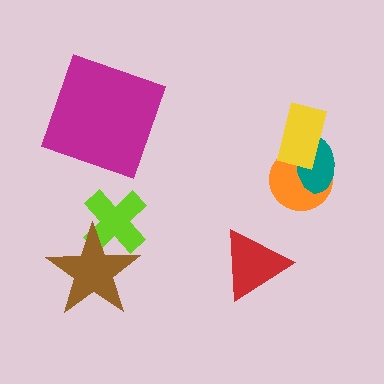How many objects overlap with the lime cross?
1 object overlaps with the lime cross.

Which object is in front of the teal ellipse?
The yellow rectangle is in front of the teal ellipse.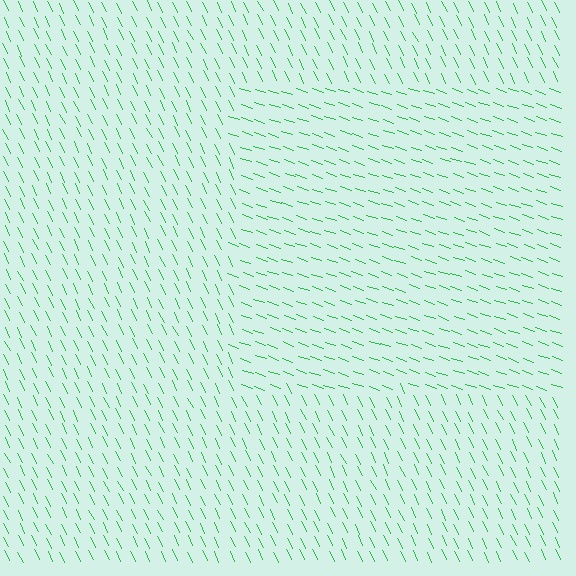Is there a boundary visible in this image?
Yes, there is a texture boundary formed by a change in line orientation.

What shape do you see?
I see a rectangle.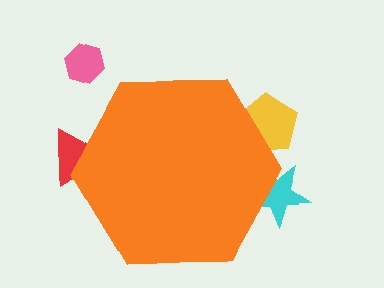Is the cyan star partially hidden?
Yes, the cyan star is partially hidden behind the orange hexagon.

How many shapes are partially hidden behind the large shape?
3 shapes are partially hidden.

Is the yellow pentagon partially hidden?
Yes, the yellow pentagon is partially hidden behind the orange hexagon.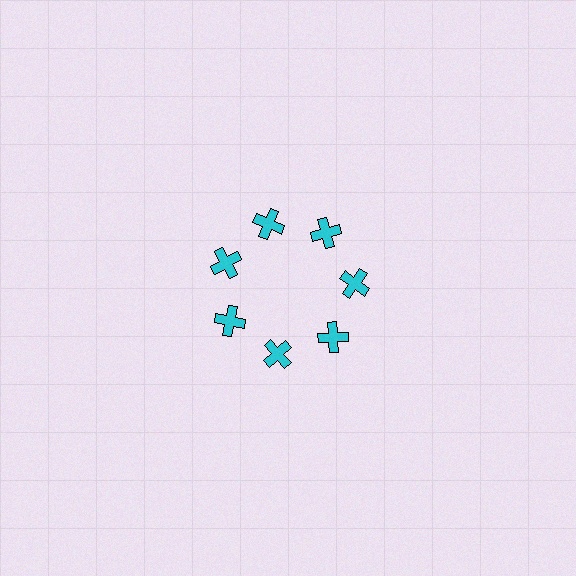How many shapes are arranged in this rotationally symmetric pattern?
There are 7 shapes, arranged in 7 groups of 1.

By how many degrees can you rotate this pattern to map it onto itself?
The pattern maps onto itself every 51 degrees of rotation.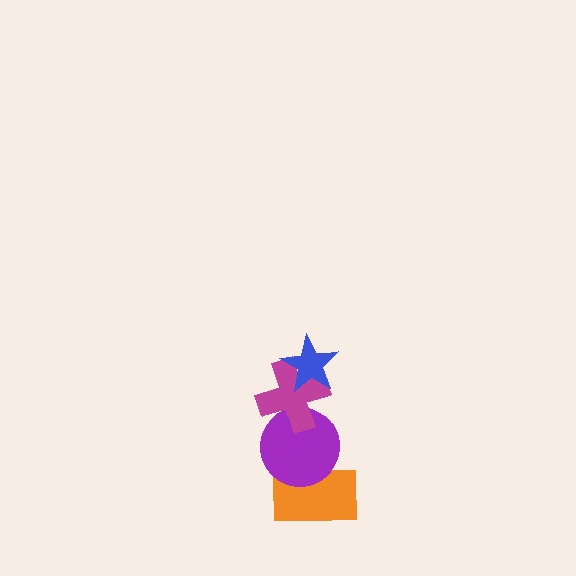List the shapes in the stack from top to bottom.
From top to bottom: the blue star, the magenta cross, the purple circle, the orange rectangle.